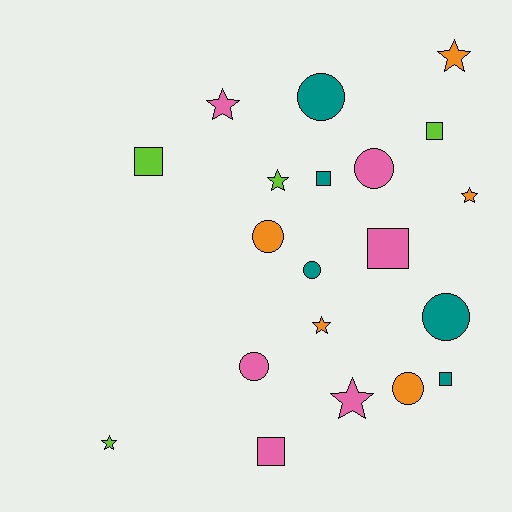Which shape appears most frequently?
Star, with 7 objects.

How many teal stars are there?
There are no teal stars.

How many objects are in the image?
There are 20 objects.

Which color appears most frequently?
Pink, with 6 objects.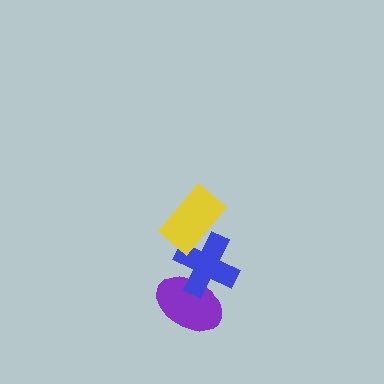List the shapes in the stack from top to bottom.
From top to bottom: the yellow rectangle, the blue cross, the purple ellipse.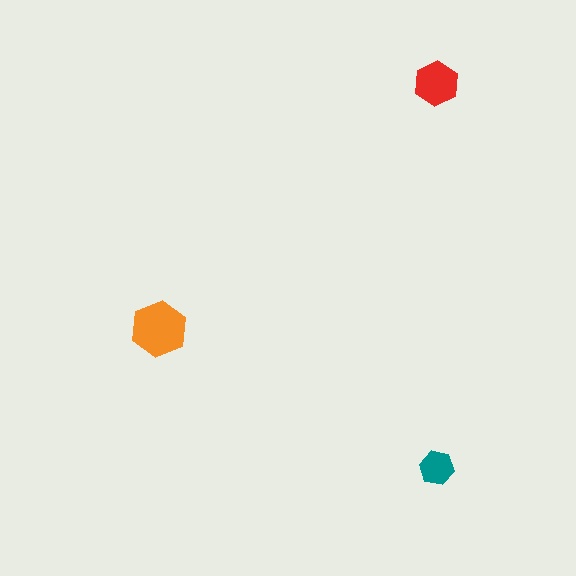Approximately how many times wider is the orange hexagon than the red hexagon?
About 1.5 times wider.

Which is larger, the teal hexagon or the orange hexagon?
The orange one.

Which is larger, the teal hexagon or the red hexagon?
The red one.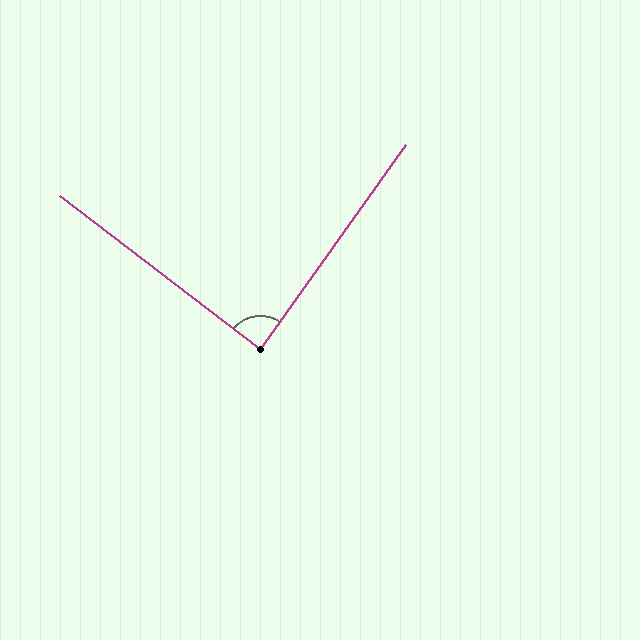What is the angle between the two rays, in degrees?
Approximately 88 degrees.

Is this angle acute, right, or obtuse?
It is approximately a right angle.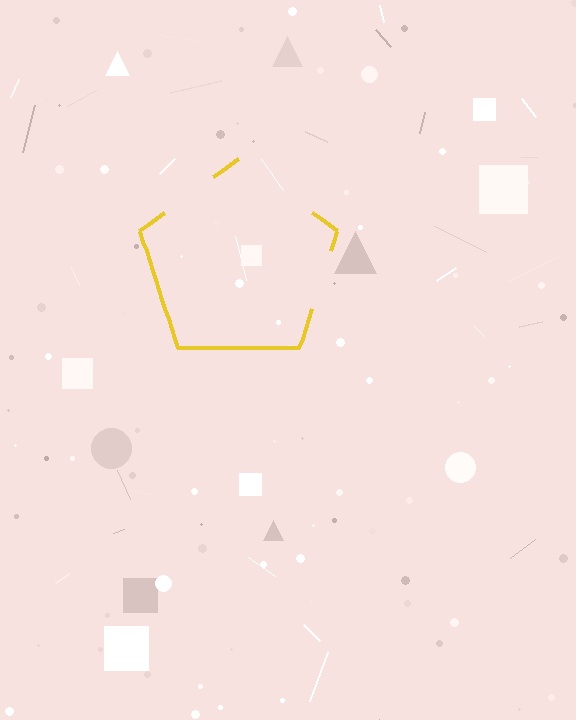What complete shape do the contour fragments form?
The contour fragments form a pentagon.